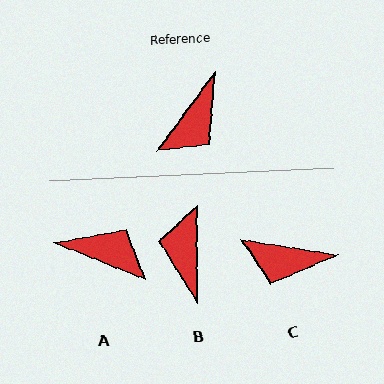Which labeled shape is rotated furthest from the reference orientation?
B, about 143 degrees away.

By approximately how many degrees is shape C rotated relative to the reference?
Approximately 63 degrees clockwise.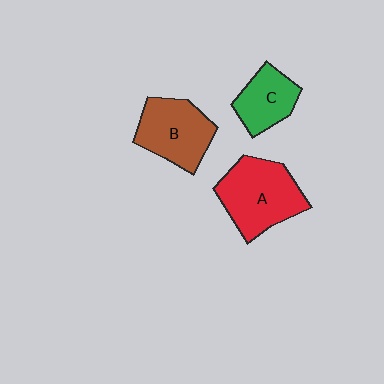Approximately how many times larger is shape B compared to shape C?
Approximately 1.4 times.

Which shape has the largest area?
Shape A (red).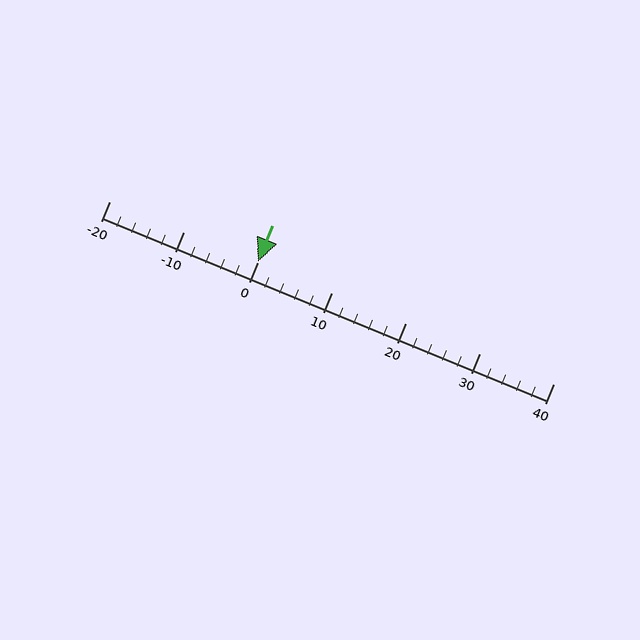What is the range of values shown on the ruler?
The ruler shows values from -20 to 40.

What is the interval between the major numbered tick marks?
The major tick marks are spaced 10 units apart.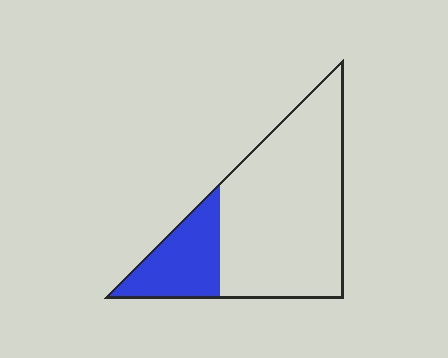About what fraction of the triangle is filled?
About one quarter (1/4).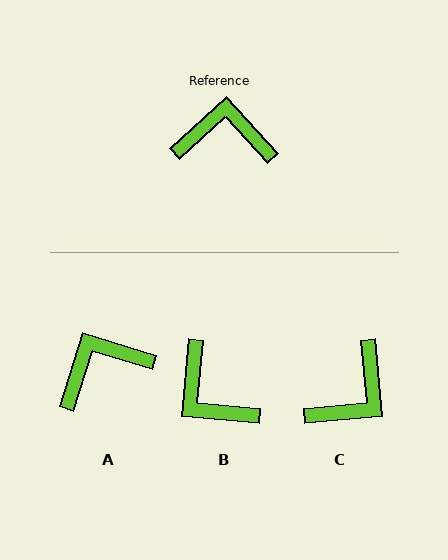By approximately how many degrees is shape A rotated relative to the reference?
Approximately 30 degrees counter-clockwise.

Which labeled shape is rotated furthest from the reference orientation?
B, about 132 degrees away.